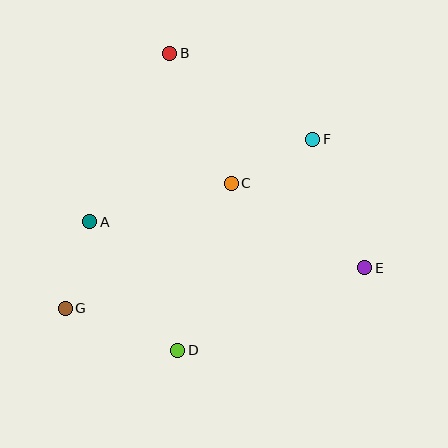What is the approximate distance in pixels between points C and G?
The distance between C and G is approximately 208 pixels.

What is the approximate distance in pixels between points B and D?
The distance between B and D is approximately 297 pixels.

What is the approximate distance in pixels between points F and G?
The distance between F and G is approximately 300 pixels.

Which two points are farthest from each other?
Points E and G are farthest from each other.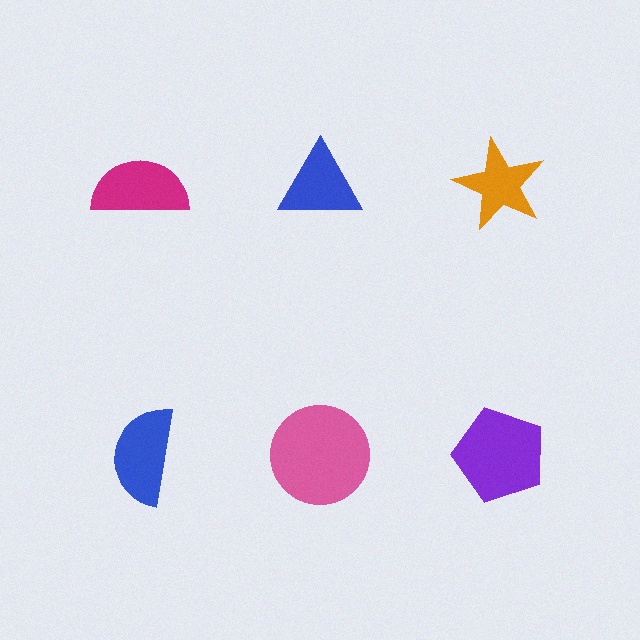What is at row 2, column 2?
A pink circle.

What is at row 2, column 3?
A purple pentagon.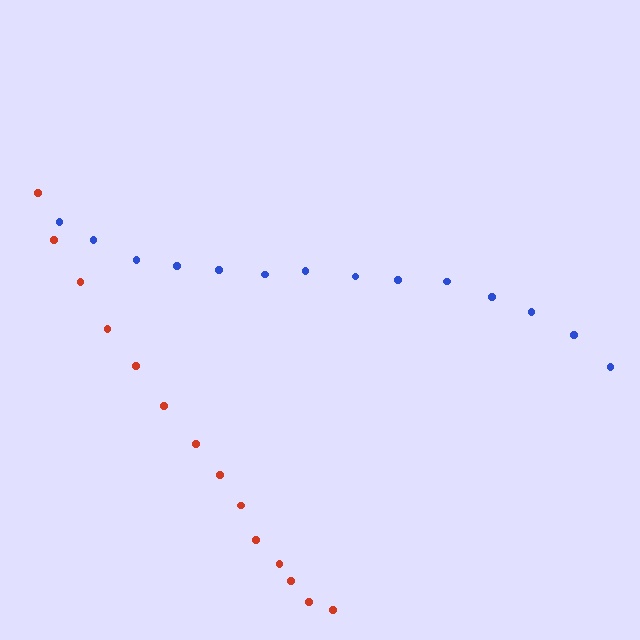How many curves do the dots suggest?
There are 2 distinct paths.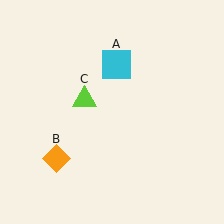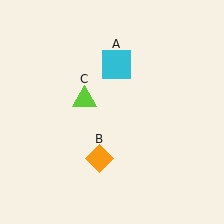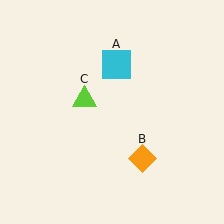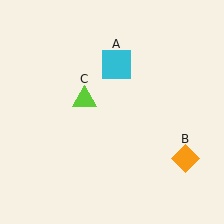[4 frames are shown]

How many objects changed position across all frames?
1 object changed position: orange diamond (object B).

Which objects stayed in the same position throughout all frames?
Cyan square (object A) and lime triangle (object C) remained stationary.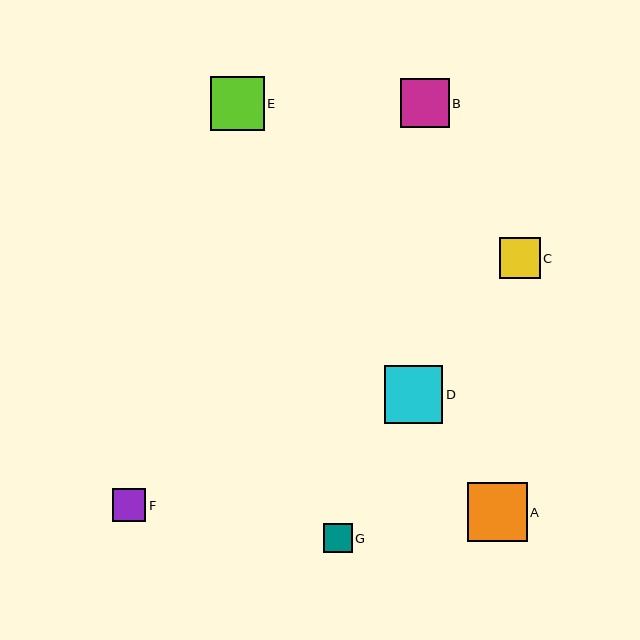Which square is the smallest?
Square G is the smallest with a size of approximately 29 pixels.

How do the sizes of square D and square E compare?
Square D and square E are approximately the same size.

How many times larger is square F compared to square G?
Square F is approximately 1.2 times the size of square G.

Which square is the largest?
Square A is the largest with a size of approximately 59 pixels.